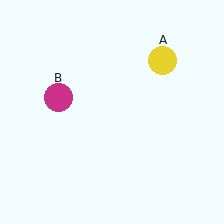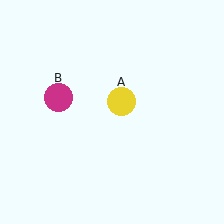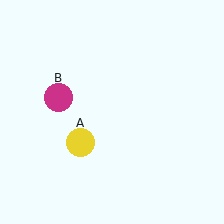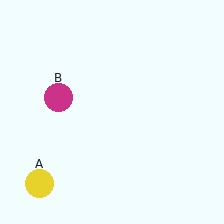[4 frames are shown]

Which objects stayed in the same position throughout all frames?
Magenta circle (object B) remained stationary.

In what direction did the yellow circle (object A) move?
The yellow circle (object A) moved down and to the left.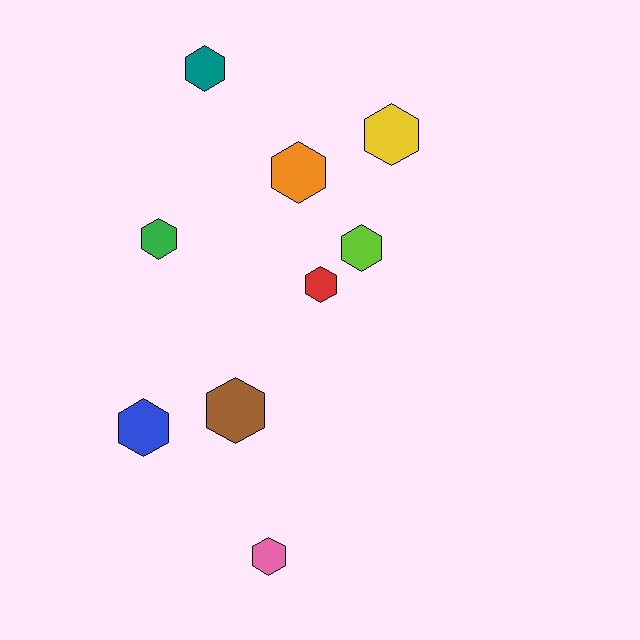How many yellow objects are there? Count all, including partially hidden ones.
There is 1 yellow object.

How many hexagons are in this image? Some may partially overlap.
There are 9 hexagons.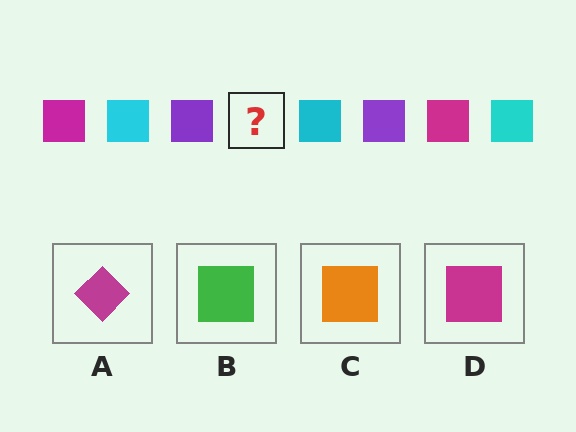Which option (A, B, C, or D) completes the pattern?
D.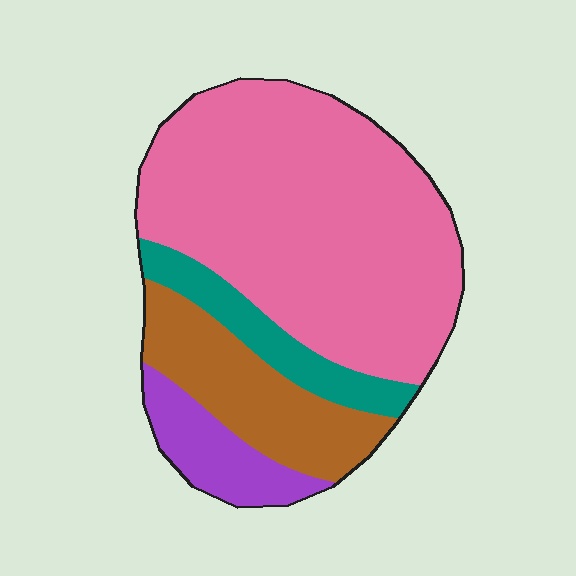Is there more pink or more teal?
Pink.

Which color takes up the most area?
Pink, at roughly 60%.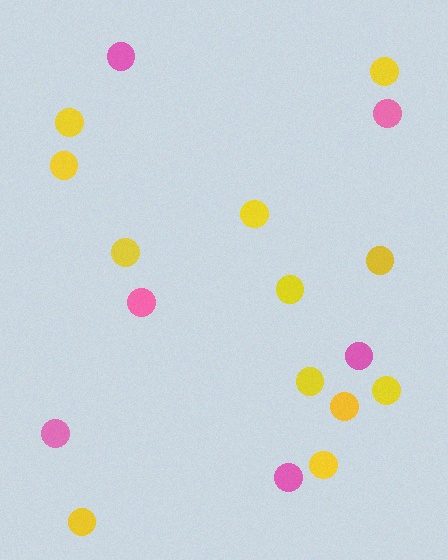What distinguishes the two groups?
There are 2 groups: one group of yellow circles (12) and one group of pink circles (6).